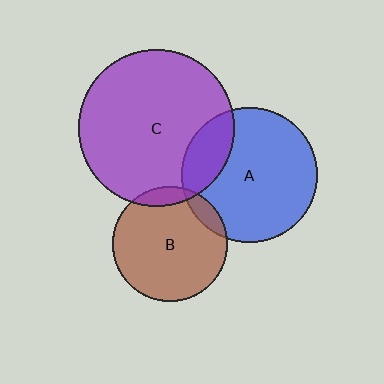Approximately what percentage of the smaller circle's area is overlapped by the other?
Approximately 10%.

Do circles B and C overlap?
Yes.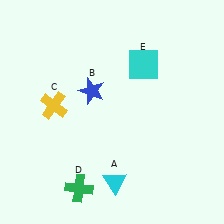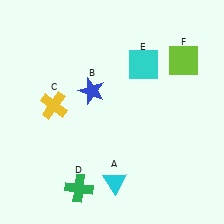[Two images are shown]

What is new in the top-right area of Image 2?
A lime square (F) was added in the top-right area of Image 2.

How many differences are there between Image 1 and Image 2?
There is 1 difference between the two images.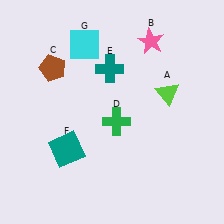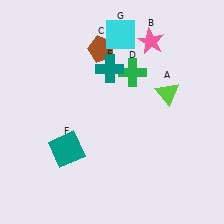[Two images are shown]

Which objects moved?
The objects that moved are: the brown pentagon (C), the green cross (D), the cyan square (G).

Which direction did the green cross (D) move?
The green cross (D) moved up.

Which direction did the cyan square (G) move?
The cyan square (G) moved right.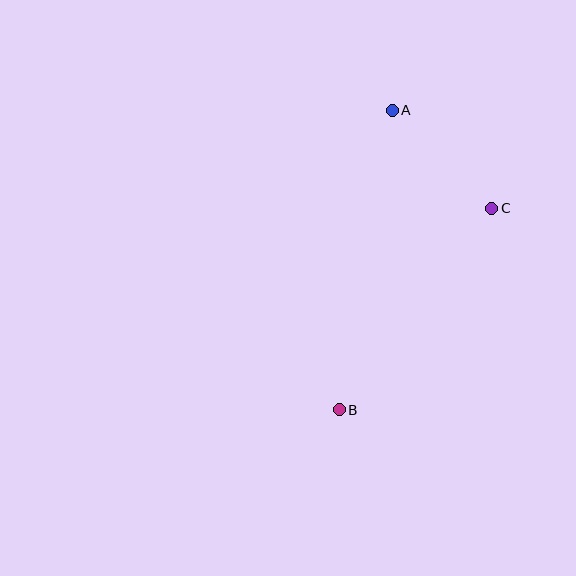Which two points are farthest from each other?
Points A and B are farthest from each other.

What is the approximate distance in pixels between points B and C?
The distance between B and C is approximately 253 pixels.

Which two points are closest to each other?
Points A and C are closest to each other.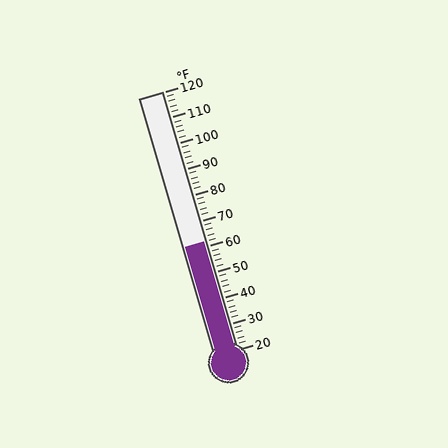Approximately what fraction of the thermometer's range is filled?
The thermometer is filled to approximately 40% of its range.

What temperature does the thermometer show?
The thermometer shows approximately 62°F.